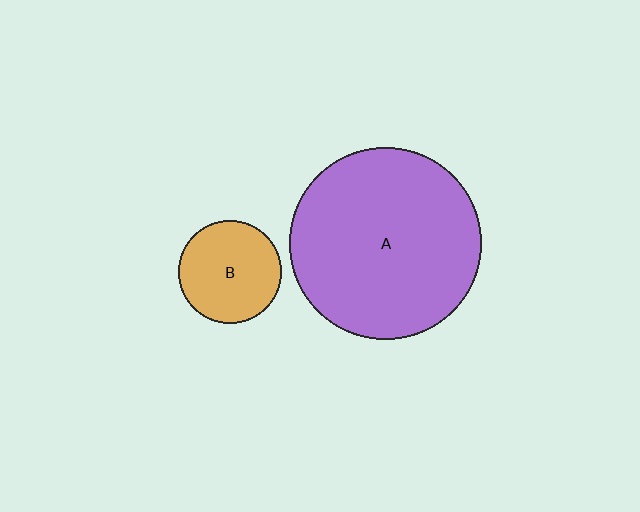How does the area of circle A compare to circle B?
Approximately 3.5 times.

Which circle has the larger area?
Circle A (purple).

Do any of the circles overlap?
No, none of the circles overlap.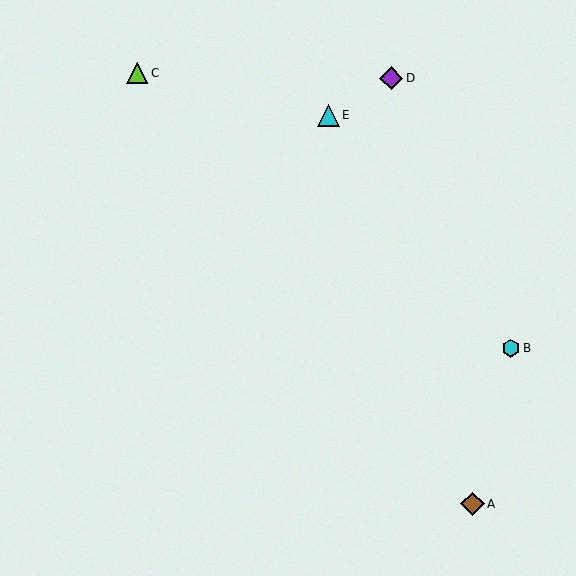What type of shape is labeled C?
Shape C is a lime triangle.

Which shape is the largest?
The brown diamond (labeled A) is the largest.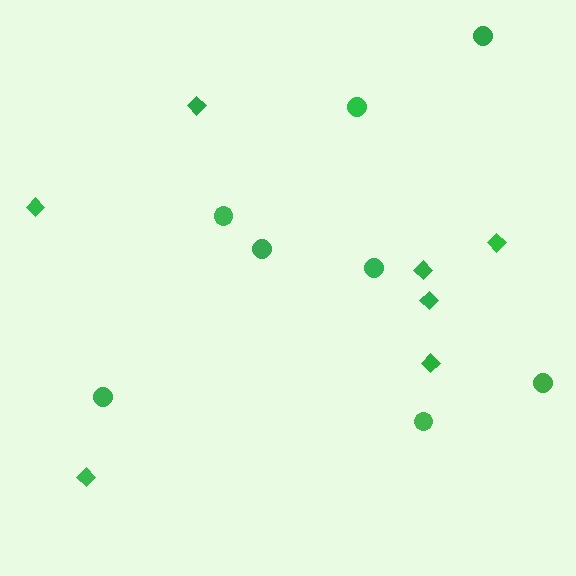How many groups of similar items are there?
There are 2 groups: one group of circles (8) and one group of diamonds (7).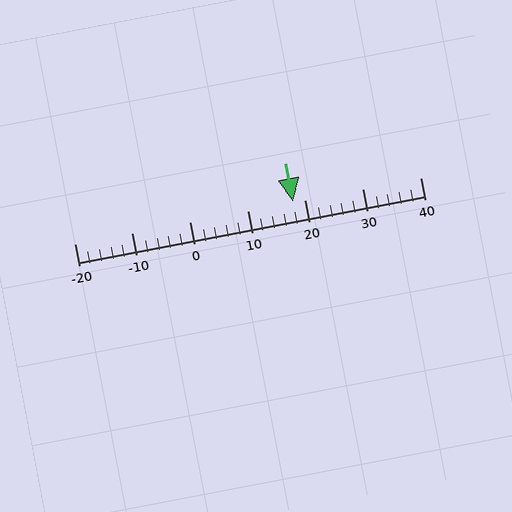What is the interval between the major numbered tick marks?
The major tick marks are spaced 10 units apart.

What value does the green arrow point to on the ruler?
The green arrow points to approximately 18.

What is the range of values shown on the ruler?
The ruler shows values from -20 to 40.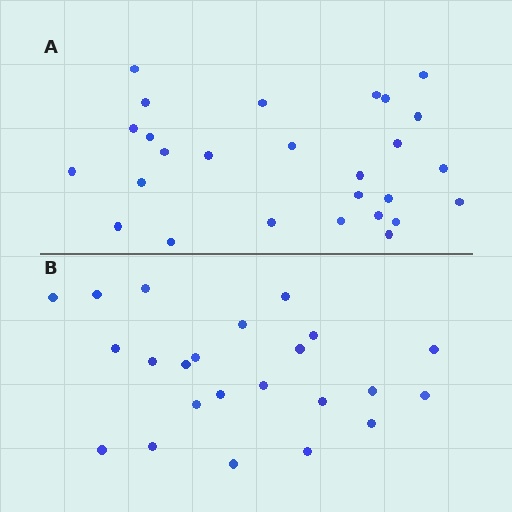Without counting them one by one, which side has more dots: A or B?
Region A (the top region) has more dots.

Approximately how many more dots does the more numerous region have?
Region A has about 4 more dots than region B.